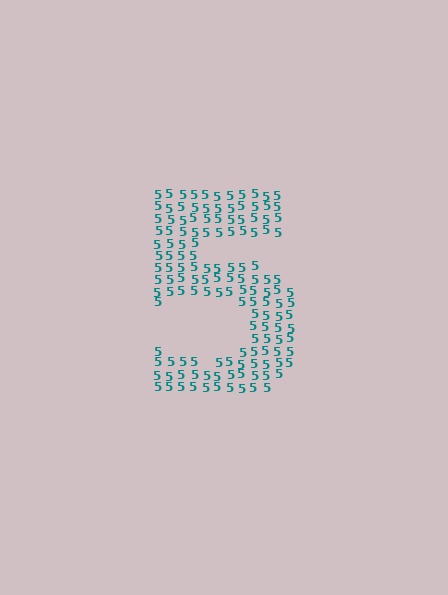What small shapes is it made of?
It is made of small digit 5's.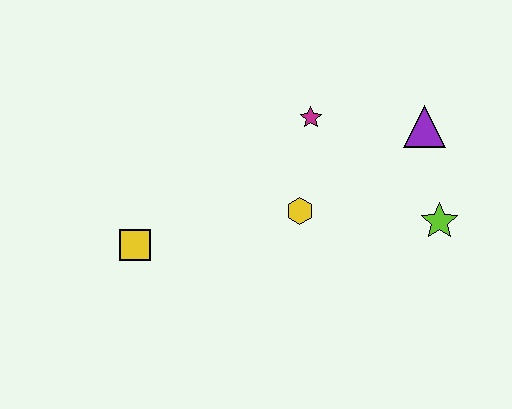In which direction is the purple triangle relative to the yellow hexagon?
The purple triangle is to the right of the yellow hexagon.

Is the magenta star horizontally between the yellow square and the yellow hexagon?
No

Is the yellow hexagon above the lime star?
Yes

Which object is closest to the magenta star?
The yellow hexagon is closest to the magenta star.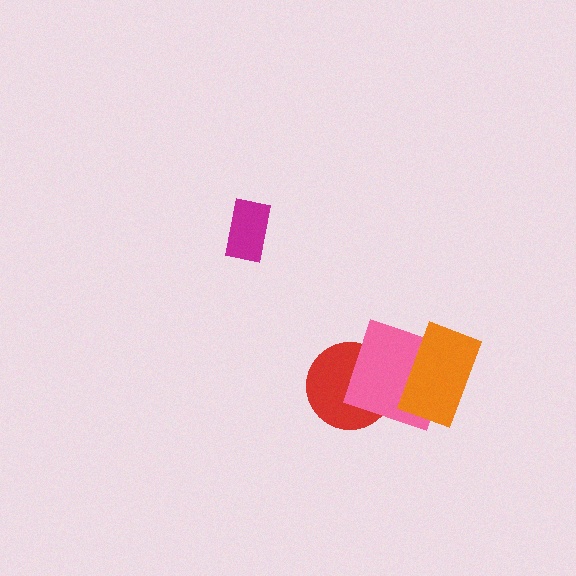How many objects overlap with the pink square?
2 objects overlap with the pink square.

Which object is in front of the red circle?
The pink square is in front of the red circle.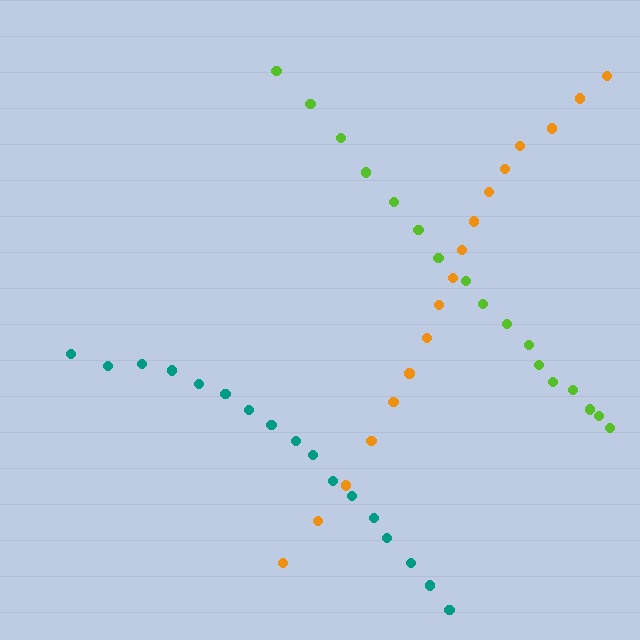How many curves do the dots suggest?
There are 3 distinct paths.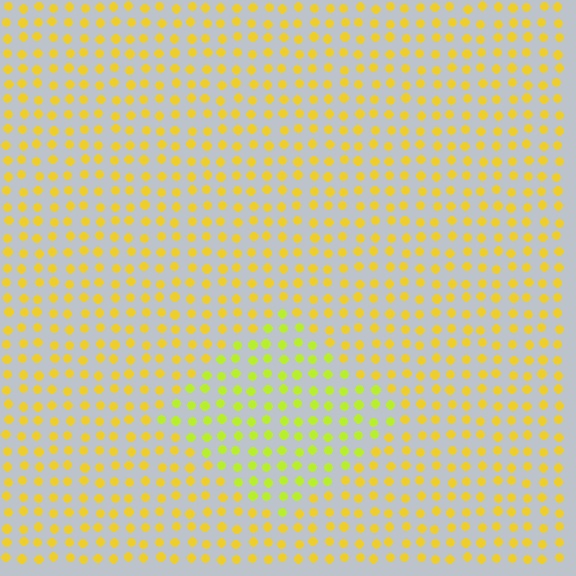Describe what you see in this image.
The image is filled with small yellow elements in a uniform arrangement. A diamond-shaped region is visible where the elements are tinted to a slightly different hue, forming a subtle color boundary.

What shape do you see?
I see a diamond.